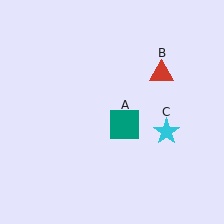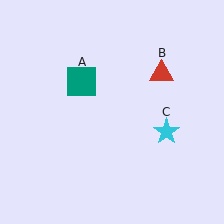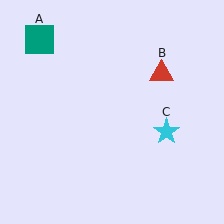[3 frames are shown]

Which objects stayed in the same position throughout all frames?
Red triangle (object B) and cyan star (object C) remained stationary.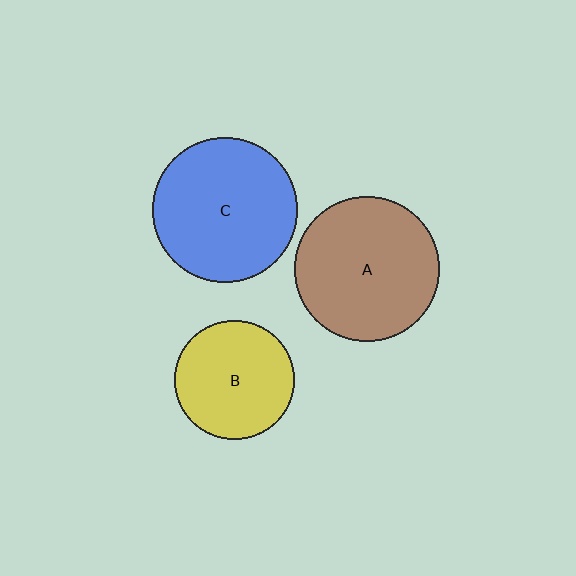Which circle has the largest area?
Circle C (blue).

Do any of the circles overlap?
No, none of the circles overlap.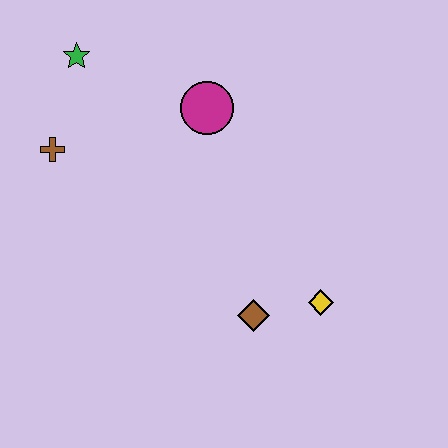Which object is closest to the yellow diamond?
The brown diamond is closest to the yellow diamond.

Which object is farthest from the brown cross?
The yellow diamond is farthest from the brown cross.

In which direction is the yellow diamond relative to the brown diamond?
The yellow diamond is to the right of the brown diamond.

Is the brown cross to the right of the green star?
No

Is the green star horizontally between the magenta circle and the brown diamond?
No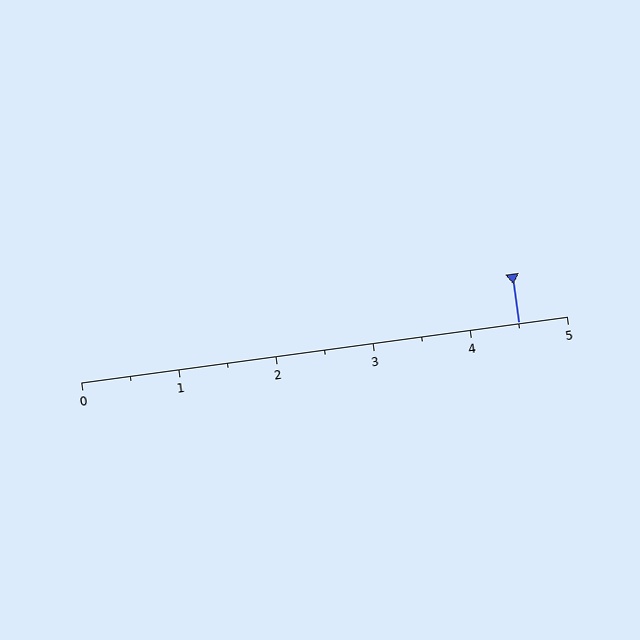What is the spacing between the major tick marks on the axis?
The major ticks are spaced 1 apart.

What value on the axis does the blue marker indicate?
The marker indicates approximately 4.5.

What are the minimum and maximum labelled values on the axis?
The axis runs from 0 to 5.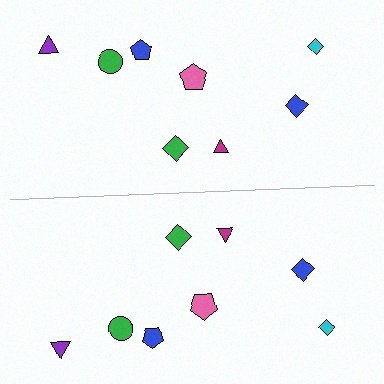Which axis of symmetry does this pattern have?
The pattern has a horizontal axis of symmetry running through the center of the image.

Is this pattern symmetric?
Yes, this pattern has bilateral (reflection) symmetry.